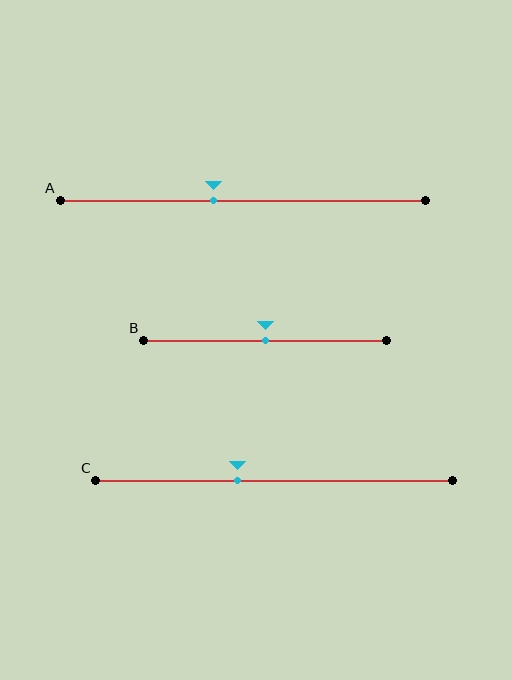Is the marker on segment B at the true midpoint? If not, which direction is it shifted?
Yes, the marker on segment B is at the true midpoint.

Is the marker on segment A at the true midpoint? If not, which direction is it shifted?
No, the marker on segment A is shifted to the left by about 8% of the segment length.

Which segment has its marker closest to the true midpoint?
Segment B has its marker closest to the true midpoint.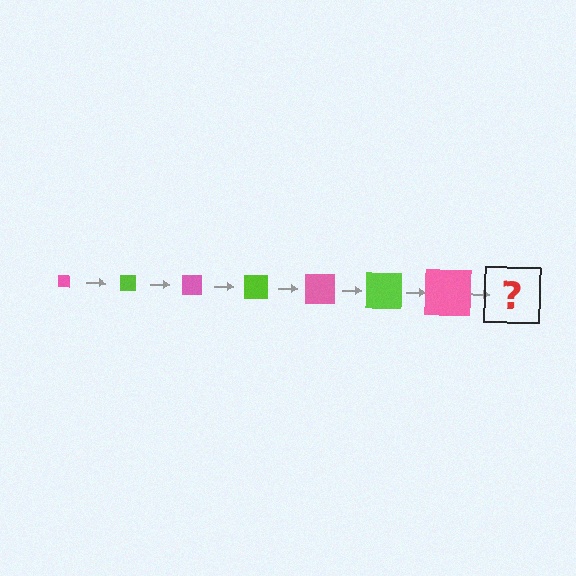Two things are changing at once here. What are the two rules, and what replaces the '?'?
The two rules are that the square grows larger each step and the color cycles through pink and lime. The '?' should be a lime square, larger than the previous one.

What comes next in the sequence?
The next element should be a lime square, larger than the previous one.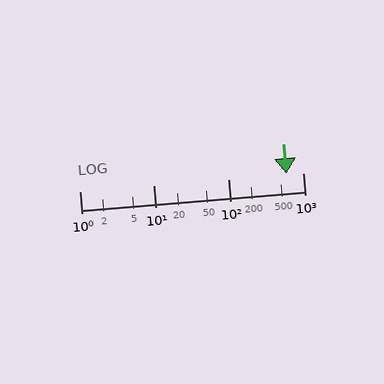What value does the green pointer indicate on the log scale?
The pointer indicates approximately 600.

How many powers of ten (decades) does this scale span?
The scale spans 3 decades, from 1 to 1000.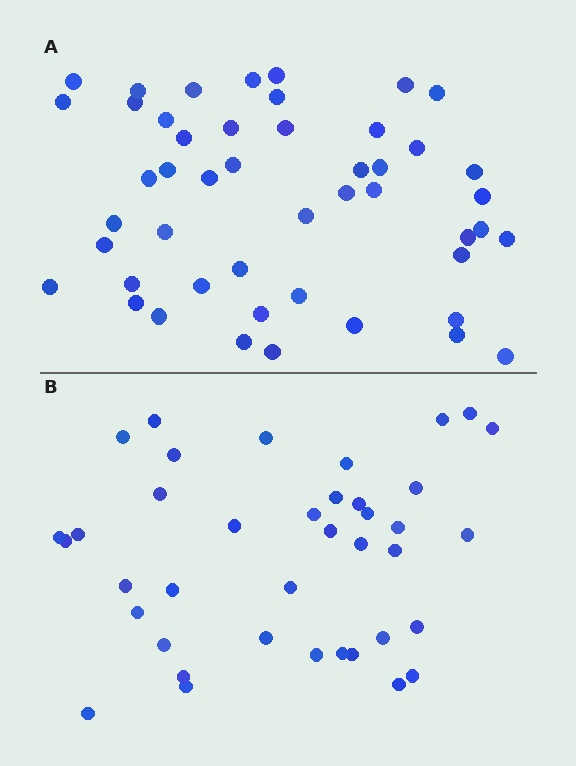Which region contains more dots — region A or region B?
Region A (the top region) has more dots.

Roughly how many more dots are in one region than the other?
Region A has roughly 8 or so more dots than region B.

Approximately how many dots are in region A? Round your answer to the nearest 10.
About 50 dots. (The exact count is 48, which rounds to 50.)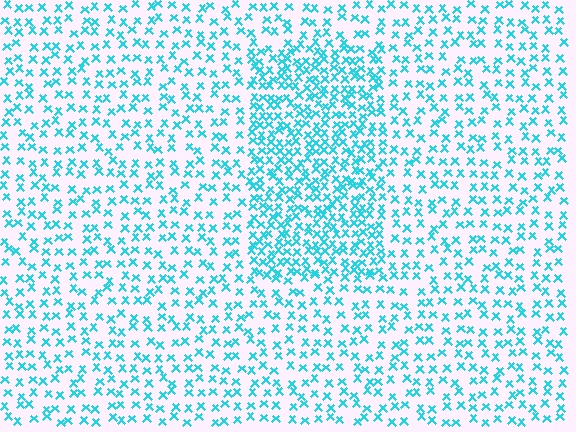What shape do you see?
I see a rectangle.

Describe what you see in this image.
The image contains small cyan elements arranged at two different densities. A rectangle-shaped region is visible where the elements are more densely packed than the surrounding area.